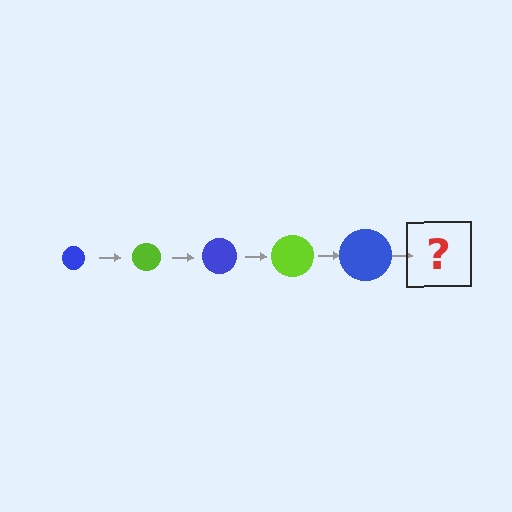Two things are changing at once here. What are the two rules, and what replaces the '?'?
The two rules are that the circle grows larger each step and the color cycles through blue and lime. The '?' should be a lime circle, larger than the previous one.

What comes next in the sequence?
The next element should be a lime circle, larger than the previous one.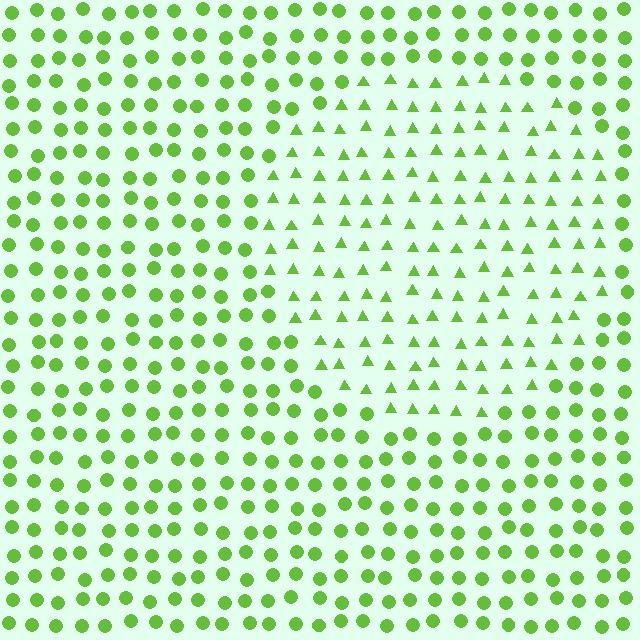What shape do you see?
I see a circle.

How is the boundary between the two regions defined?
The boundary is defined by a change in element shape: triangles inside vs. circles outside. All elements share the same color and spacing.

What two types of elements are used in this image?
The image uses triangles inside the circle region and circles outside it.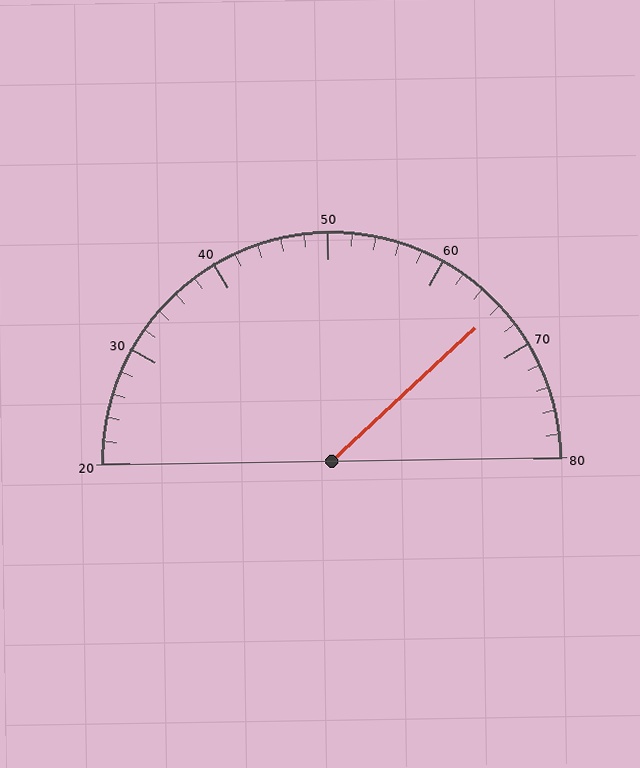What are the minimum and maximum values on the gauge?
The gauge ranges from 20 to 80.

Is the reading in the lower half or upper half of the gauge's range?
The reading is in the upper half of the range (20 to 80).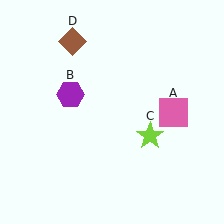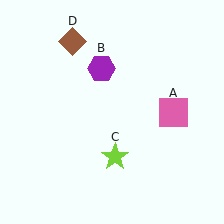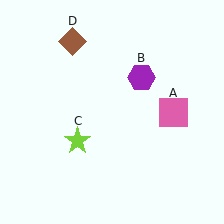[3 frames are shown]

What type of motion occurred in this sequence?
The purple hexagon (object B), lime star (object C) rotated clockwise around the center of the scene.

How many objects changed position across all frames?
2 objects changed position: purple hexagon (object B), lime star (object C).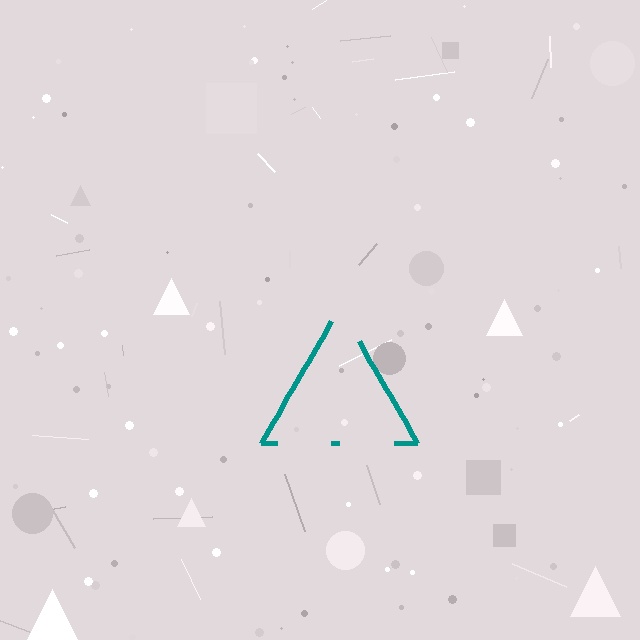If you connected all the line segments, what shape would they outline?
They would outline a triangle.